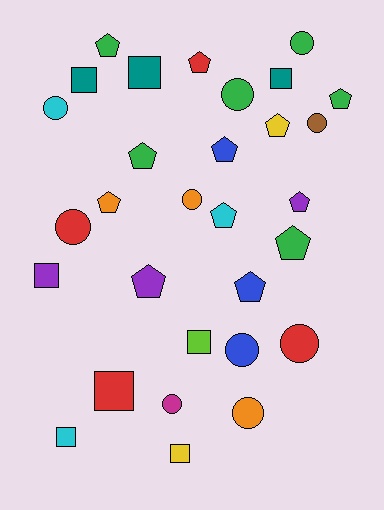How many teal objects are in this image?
There are 3 teal objects.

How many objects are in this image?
There are 30 objects.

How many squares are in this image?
There are 8 squares.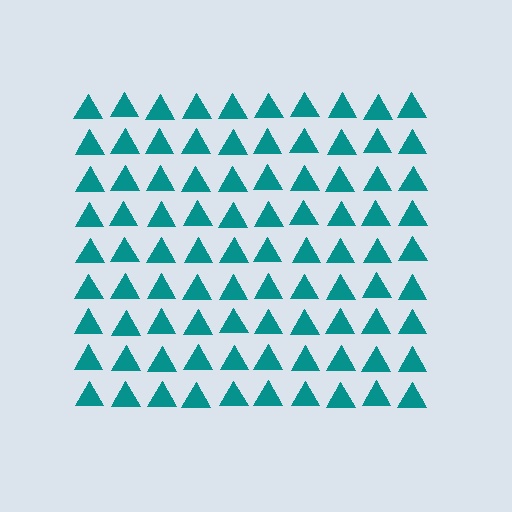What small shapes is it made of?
It is made of small triangles.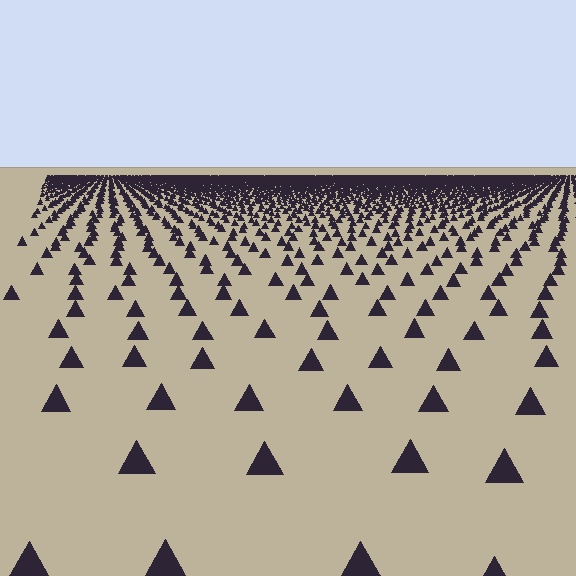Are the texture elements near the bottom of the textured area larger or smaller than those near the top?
Larger. Near the bottom, elements are closer to the viewer and appear at a bigger on-screen size.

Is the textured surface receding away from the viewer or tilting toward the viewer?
The surface is receding away from the viewer. Texture elements get smaller and denser toward the top.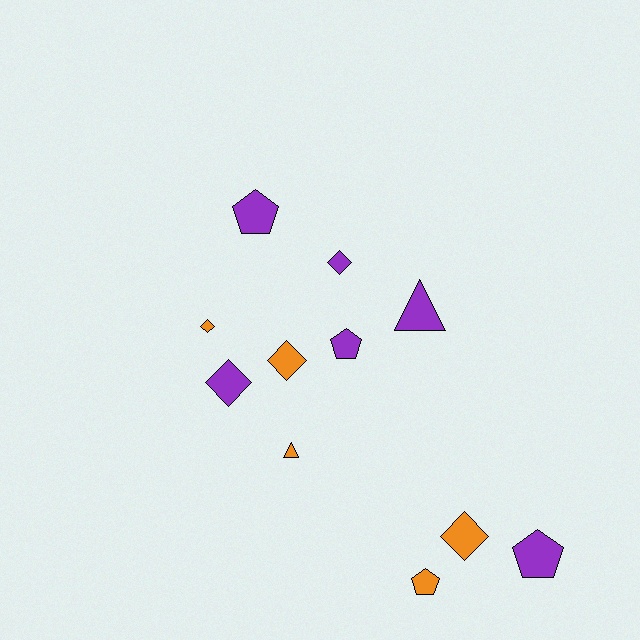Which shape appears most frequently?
Diamond, with 5 objects.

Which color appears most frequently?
Purple, with 6 objects.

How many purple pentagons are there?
There are 3 purple pentagons.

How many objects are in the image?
There are 11 objects.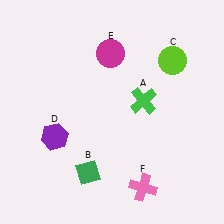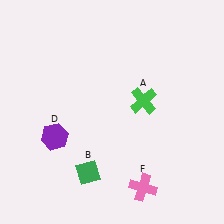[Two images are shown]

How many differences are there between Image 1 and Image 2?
There are 2 differences between the two images.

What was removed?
The magenta circle (E), the lime circle (C) were removed in Image 2.